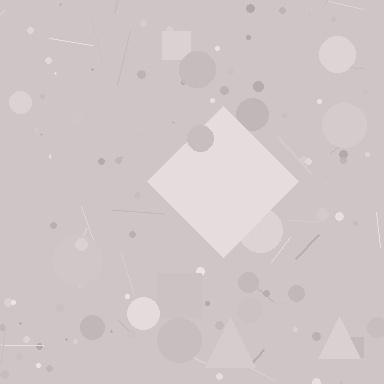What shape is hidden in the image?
A diamond is hidden in the image.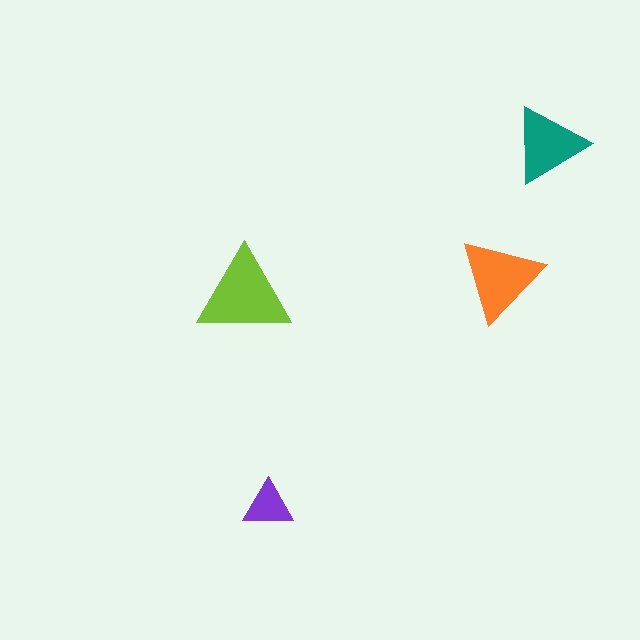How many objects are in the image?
There are 4 objects in the image.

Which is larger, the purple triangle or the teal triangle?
The teal one.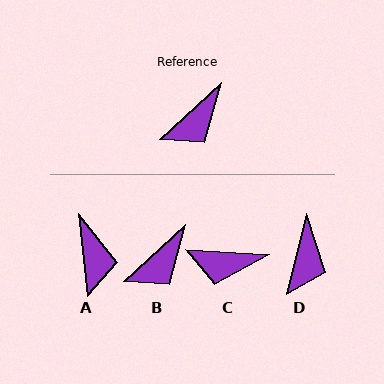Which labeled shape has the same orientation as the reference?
B.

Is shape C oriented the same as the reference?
No, it is off by about 46 degrees.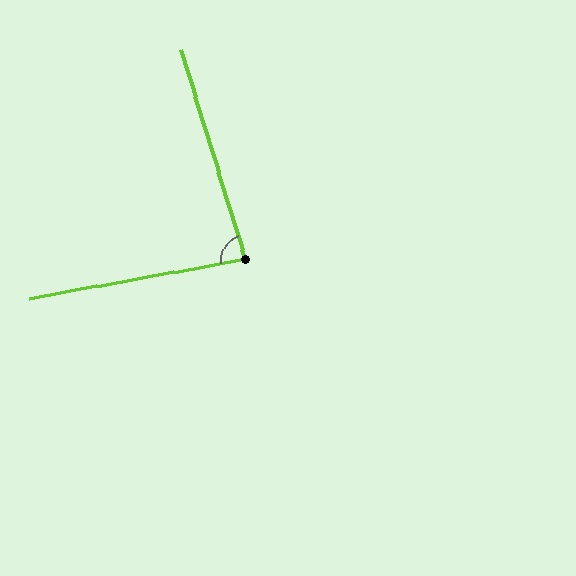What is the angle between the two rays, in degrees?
Approximately 83 degrees.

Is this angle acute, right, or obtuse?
It is acute.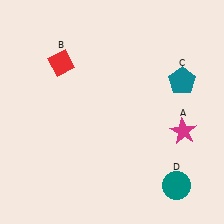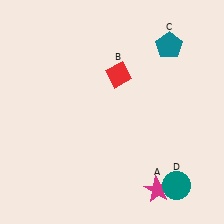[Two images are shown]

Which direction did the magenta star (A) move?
The magenta star (A) moved down.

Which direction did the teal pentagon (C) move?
The teal pentagon (C) moved up.